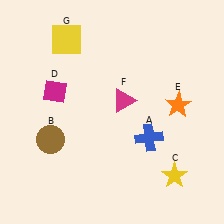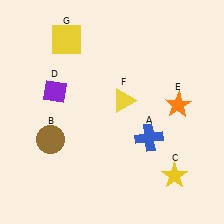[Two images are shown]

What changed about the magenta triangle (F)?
In Image 1, F is magenta. In Image 2, it changed to yellow.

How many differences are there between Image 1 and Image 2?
There are 2 differences between the two images.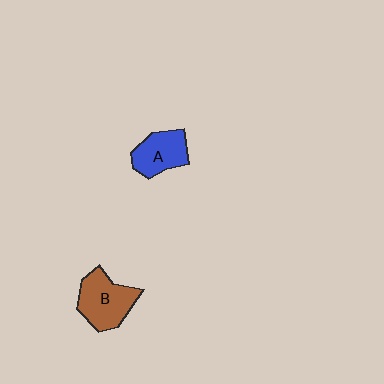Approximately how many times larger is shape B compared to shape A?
Approximately 1.3 times.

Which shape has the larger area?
Shape B (brown).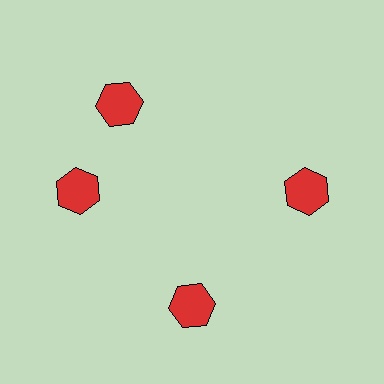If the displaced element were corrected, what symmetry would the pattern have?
It would have 4-fold rotational symmetry — the pattern would map onto itself every 90 degrees.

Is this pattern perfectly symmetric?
No. The 4 red hexagons are arranged in a ring, but one element near the 12 o'clock position is rotated out of alignment along the ring, breaking the 4-fold rotational symmetry.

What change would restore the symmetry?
The symmetry would be restored by rotating it back into even spacing with its neighbors so that all 4 hexagons sit at equal angles and equal distance from the center.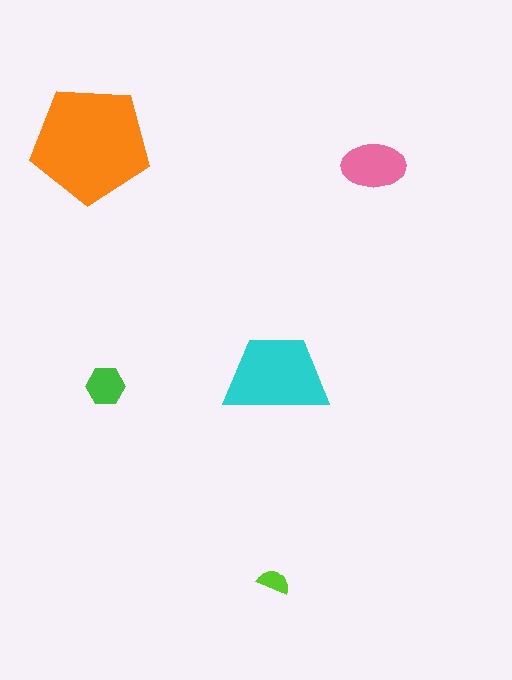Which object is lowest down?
The lime semicircle is bottommost.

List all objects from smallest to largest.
The lime semicircle, the green hexagon, the pink ellipse, the cyan trapezoid, the orange pentagon.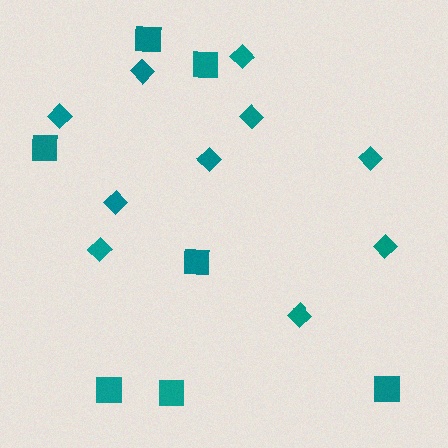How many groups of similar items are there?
There are 2 groups: one group of squares (7) and one group of diamonds (10).